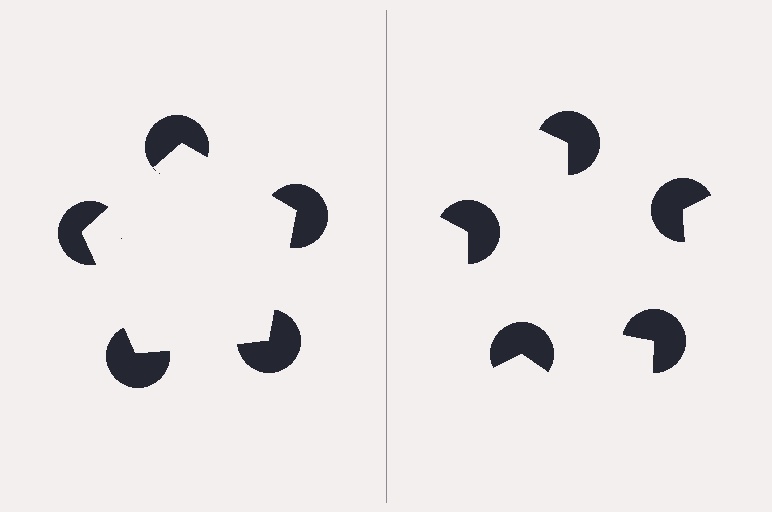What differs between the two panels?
The pac-man discs are positioned identically on both sides; only the wedge orientations differ. On the left they align to a pentagon; on the right they are misaligned.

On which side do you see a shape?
An illusory pentagon appears on the left side. On the right side the wedge cuts are rotated, so no coherent shape forms.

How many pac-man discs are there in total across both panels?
10 — 5 on each side.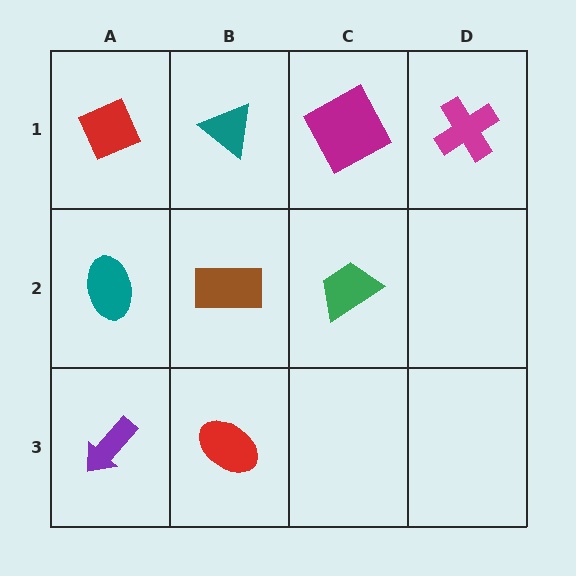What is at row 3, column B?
A red ellipse.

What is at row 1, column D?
A magenta cross.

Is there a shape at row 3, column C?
No, that cell is empty.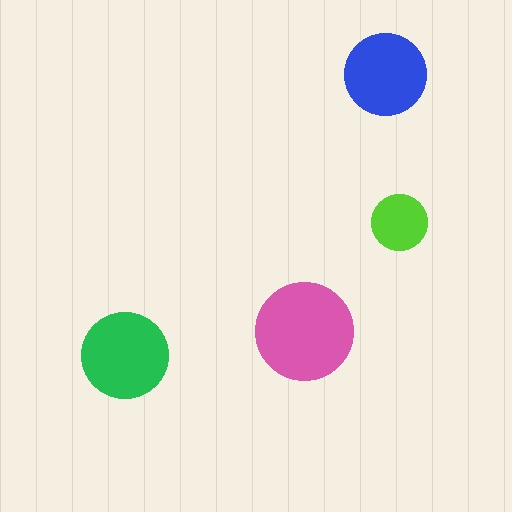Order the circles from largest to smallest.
the pink one, the green one, the blue one, the lime one.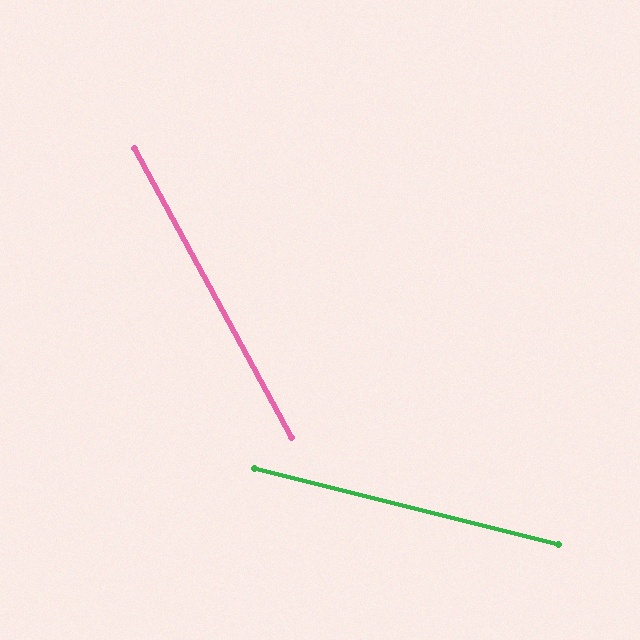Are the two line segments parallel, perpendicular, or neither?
Neither parallel nor perpendicular — they differ by about 48°.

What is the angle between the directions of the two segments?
Approximately 48 degrees.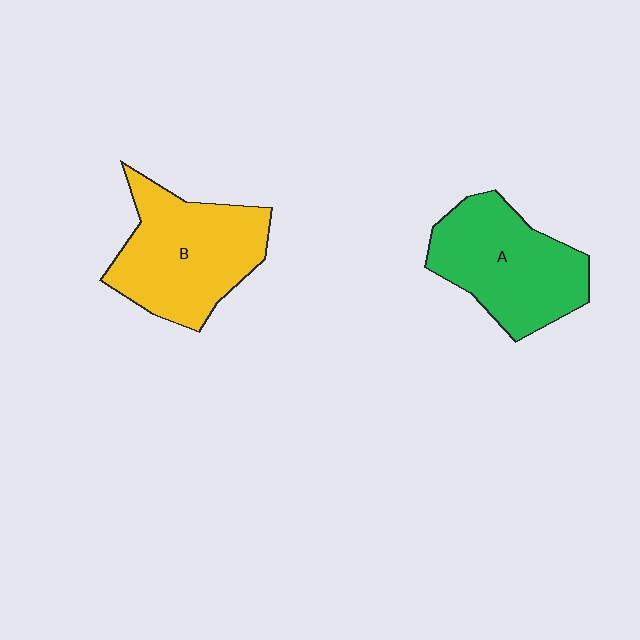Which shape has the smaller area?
Shape A (green).